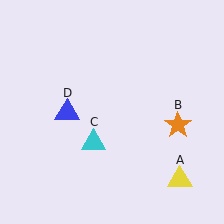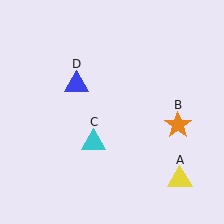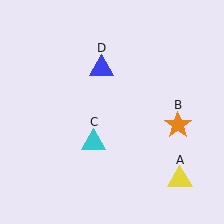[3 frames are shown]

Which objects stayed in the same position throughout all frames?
Yellow triangle (object A) and orange star (object B) and cyan triangle (object C) remained stationary.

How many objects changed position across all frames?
1 object changed position: blue triangle (object D).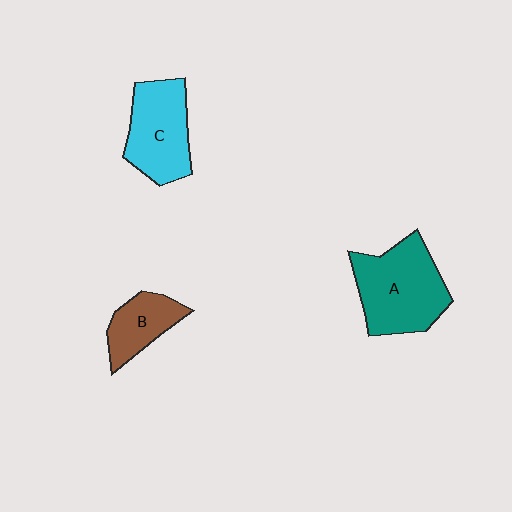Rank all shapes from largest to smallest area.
From largest to smallest: A (teal), C (cyan), B (brown).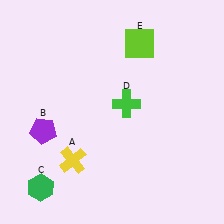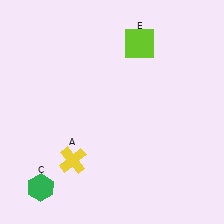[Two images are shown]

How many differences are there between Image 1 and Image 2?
There are 2 differences between the two images.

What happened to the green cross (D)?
The green cross (D) was removed in Image 2. It was in the top-right area of Image 1.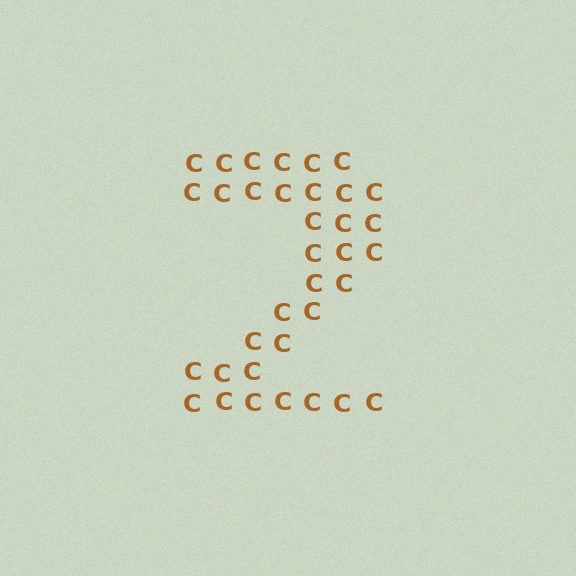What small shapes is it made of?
It is made of small letter C's.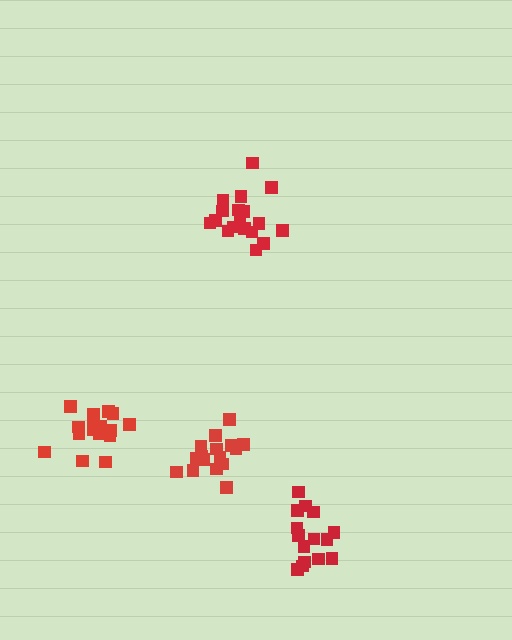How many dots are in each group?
Group 1: 17 dots, Group 2: 19 dots, Group 3: 16 dots, Group 4: 15 dots (67 total).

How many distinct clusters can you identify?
There are 4 distinct clusters.